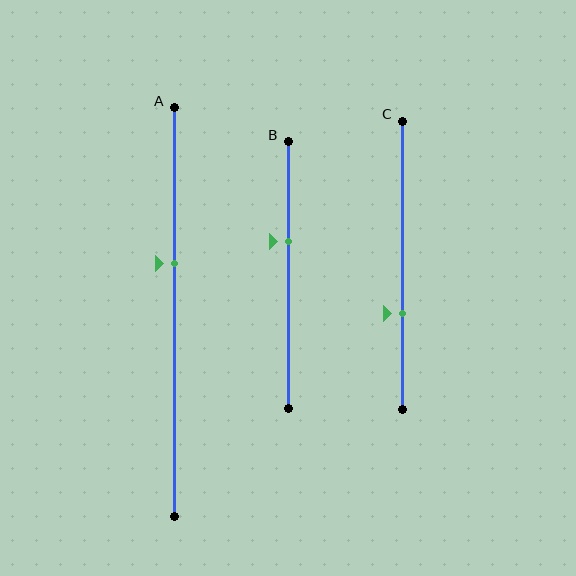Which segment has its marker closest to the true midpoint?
Segment A has its marker closest to the true midpoint.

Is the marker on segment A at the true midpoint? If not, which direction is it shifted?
No, the marker on segment A is shifted upward by about 12% of the segment length.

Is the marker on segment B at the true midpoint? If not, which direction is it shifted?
No, the marker on segment B is shifted upward by about 13% of the segment length.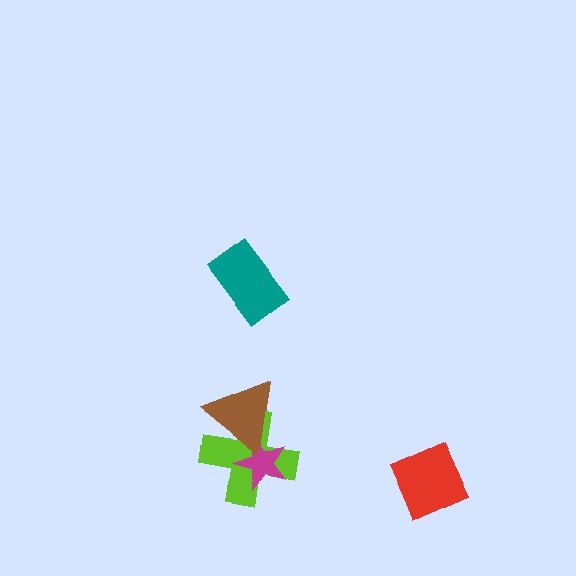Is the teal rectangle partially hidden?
No, no other shape covers it.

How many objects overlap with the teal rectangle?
0 objects overlap with the teal rectangle.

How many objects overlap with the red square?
0 objects overlap with the red square.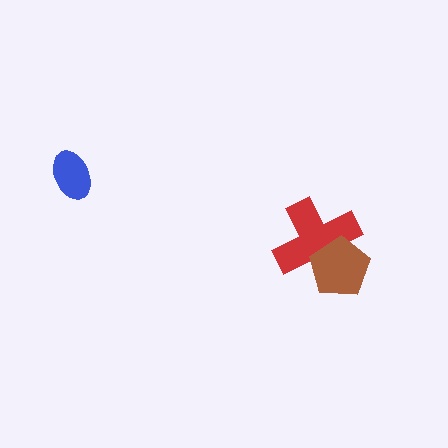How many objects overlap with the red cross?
1 object overlaps with the red cross.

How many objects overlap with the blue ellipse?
0 objects overlap with the blue ellipse.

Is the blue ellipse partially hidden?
No, no other shape covers it.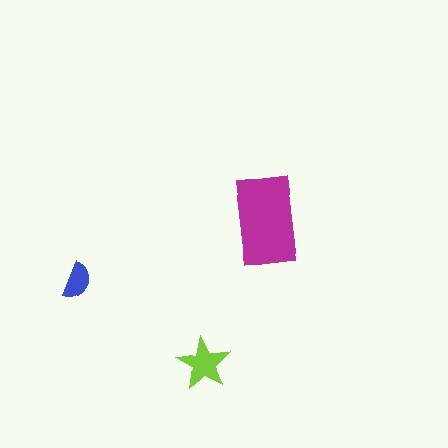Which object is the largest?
The magenta rectangle.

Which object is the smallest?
The blue semicircle.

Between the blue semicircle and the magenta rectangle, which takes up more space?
The magenta rectangle.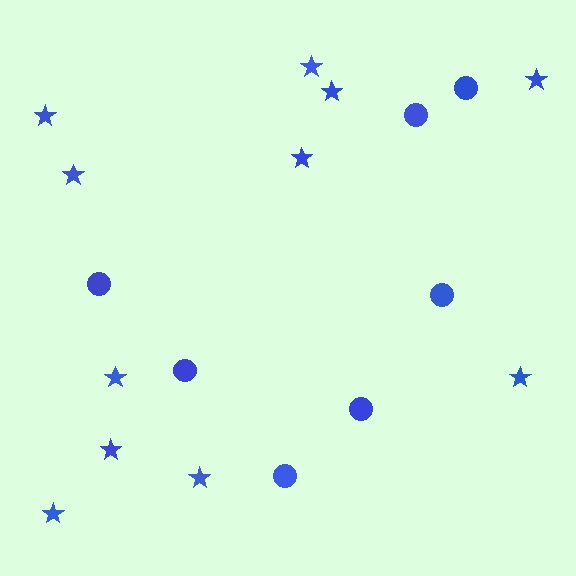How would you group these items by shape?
There are 2 groups: one group of stars (11) and one group of circles (7).